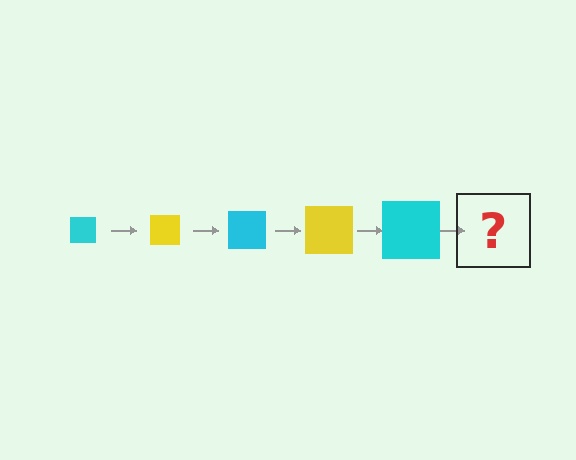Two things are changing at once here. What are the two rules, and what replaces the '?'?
The two rules are that the square grows larger each step and the color cycles through cyan and yellow. The '?' should be a yellow square, larger than the previous one.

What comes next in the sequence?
The next element should be a yellow square, larger than the previous one.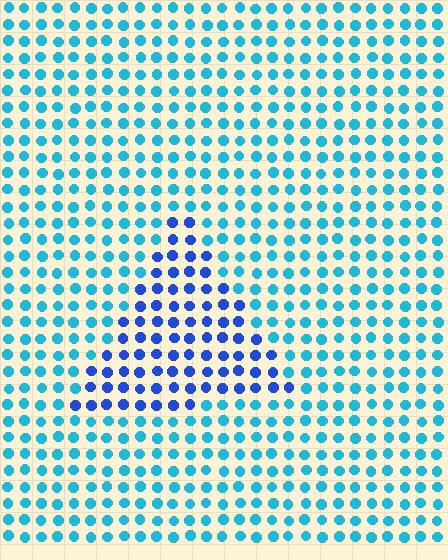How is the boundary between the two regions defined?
The boundary is defined purely by a slight shift in hue (about 37 degrees). Spacing, size, and orientation are identical on both sides.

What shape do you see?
I see a triangle.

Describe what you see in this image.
The image is filled with small cyan elements in a uniform arrangement. A triangle-shaped region is visible where the elements are tinted to a slightly different hue, forming a subtle color boundary.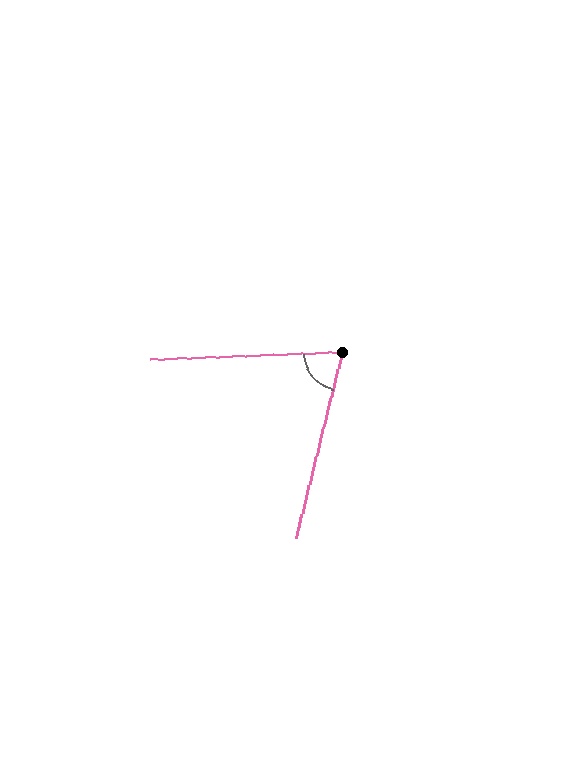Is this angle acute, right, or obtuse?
It is acute.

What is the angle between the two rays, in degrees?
Approximately 74 degrees.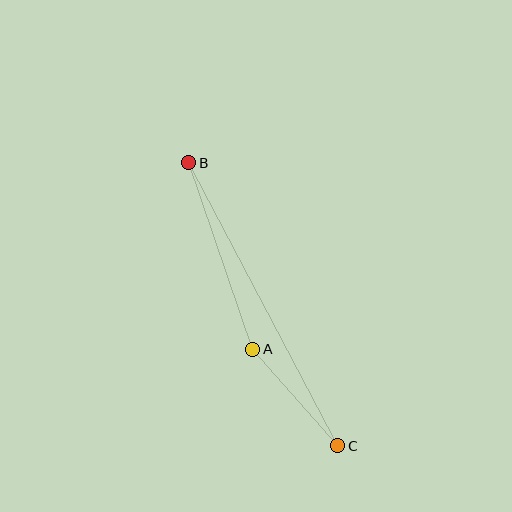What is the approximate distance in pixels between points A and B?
The distance between A and B is approximately 197 pixels.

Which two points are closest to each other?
Points A and C are closest to each other.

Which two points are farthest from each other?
Points B and C are farthest from each other.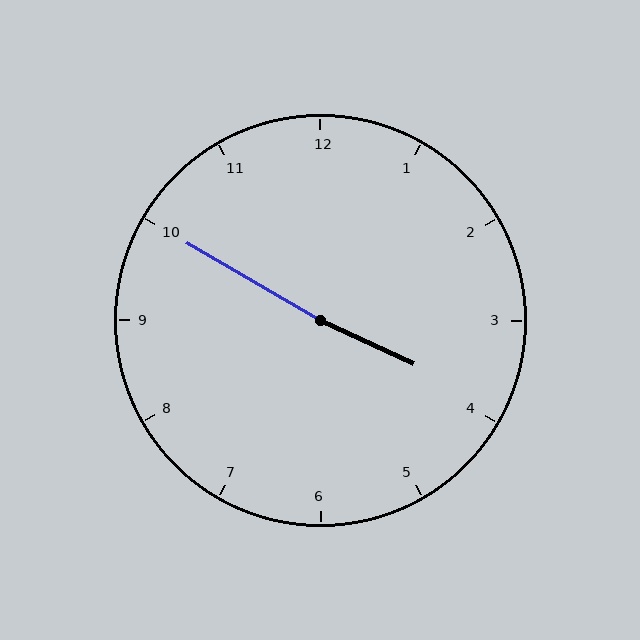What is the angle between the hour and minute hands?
Approximately 175 degrees.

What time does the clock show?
3:50.